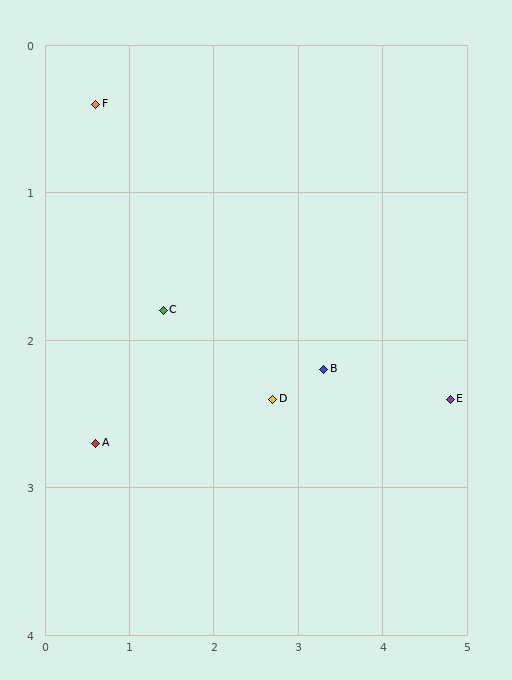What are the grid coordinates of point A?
Point A is at approximately (0.6, 2.7).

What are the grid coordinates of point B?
Point B is at approximately (3.3, 2.2).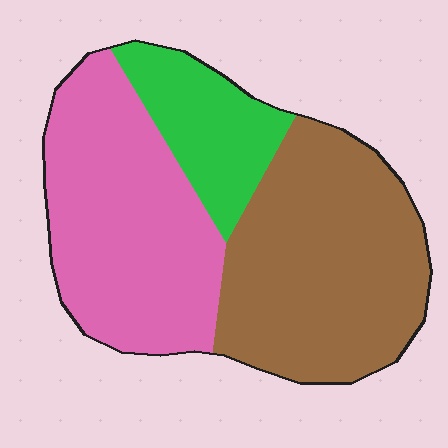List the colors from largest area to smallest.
From largest to smallest: brown, pink, green.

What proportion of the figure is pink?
Pink covers 40% of the figure.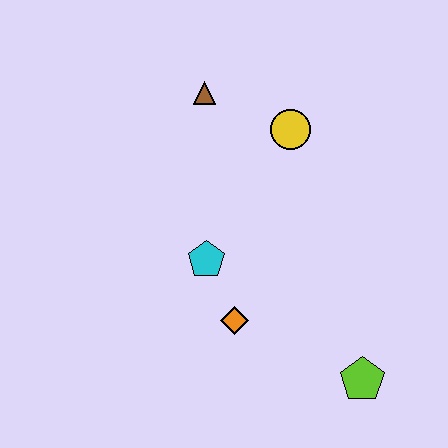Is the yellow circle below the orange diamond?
No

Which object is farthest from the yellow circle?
The lime pentagon is farthest from the yellow circle.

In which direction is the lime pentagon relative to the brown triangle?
The lime pentagon is below the brown triangle.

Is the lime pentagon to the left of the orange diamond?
No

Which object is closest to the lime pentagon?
The orange diamond is closest to the lime pentagon.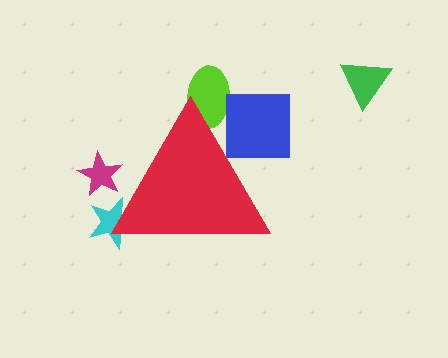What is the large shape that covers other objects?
A red triangle.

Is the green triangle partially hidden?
No, the green triangle is fully visible.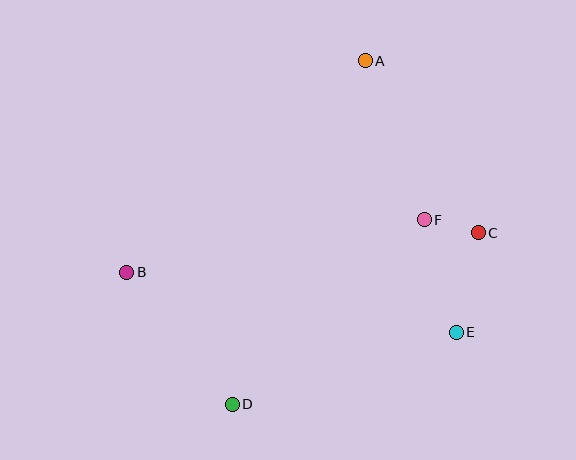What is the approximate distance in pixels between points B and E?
The distance between B and E is approximately 335 pixels.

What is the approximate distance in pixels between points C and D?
The distance between C and D is approximately 300 pixels.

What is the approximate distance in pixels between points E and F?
The distance between E and F is approximately 117 pixels.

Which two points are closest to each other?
Points C and F are closest to each other.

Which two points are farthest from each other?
Points A and D are farthest from each other.